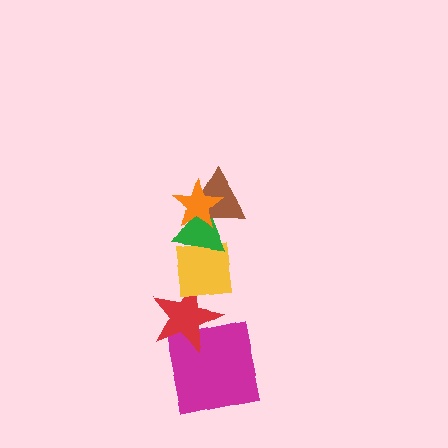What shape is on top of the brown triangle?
The orange star is on top of the brown triangle.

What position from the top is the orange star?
The orange star is 1st from the top.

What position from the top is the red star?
The red star is 5th from the top.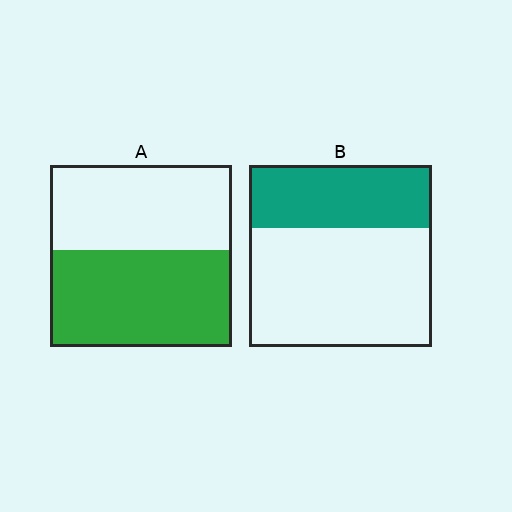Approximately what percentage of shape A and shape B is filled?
A is approximately 55% and B is approximately 35%.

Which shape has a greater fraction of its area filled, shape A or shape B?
Shape A.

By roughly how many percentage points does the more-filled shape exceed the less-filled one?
By roughly 20 percentage points (A over B).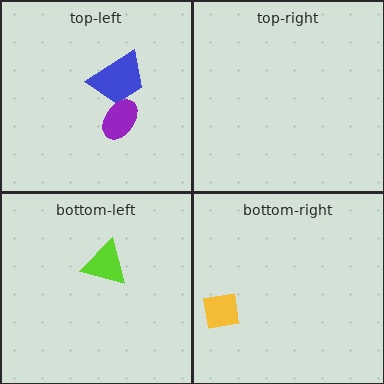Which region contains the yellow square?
The bottom-right region.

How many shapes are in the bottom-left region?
1.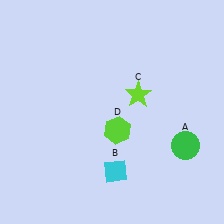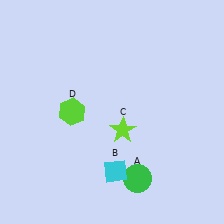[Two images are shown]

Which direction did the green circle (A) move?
The green circle (A) moved left.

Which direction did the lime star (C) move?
The lime star (C) moved down.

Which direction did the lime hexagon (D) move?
The lime hexagon (D) moved left.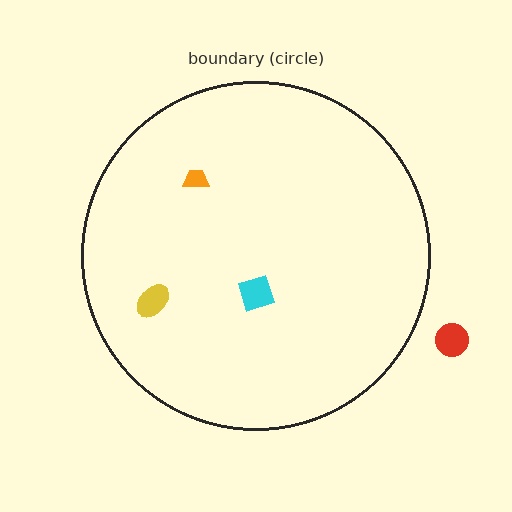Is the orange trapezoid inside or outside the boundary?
Inside.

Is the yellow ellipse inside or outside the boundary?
Inside.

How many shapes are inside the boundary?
3 inside, 1 outside.